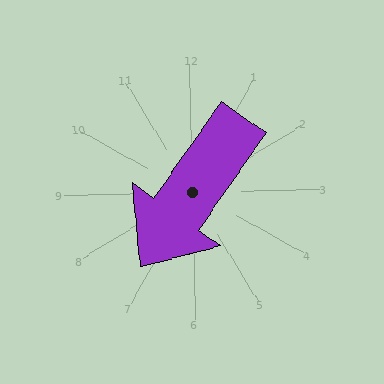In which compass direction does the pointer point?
Southwest.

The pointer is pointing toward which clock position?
Roughly 7 o'clock.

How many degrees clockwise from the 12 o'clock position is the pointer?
Approximately 216 degrees.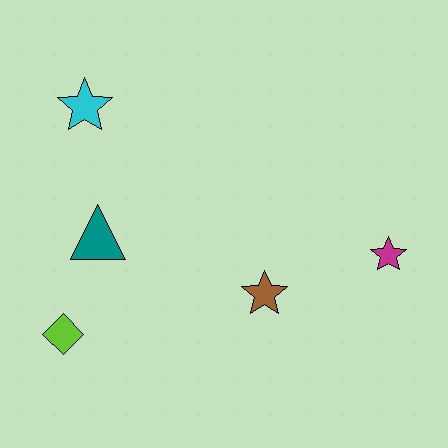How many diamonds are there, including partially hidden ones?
There is 1 diamond.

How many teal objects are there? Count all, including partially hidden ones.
There is 1 teal object.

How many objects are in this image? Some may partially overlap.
There are 5 objects.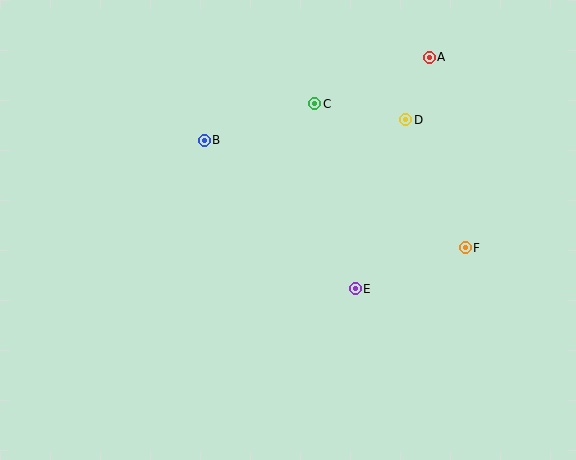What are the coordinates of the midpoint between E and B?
The midpoint between E and B is at (280, 215).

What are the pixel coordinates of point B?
Point B is at (204, 140).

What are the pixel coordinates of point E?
Point E is at (355, 289).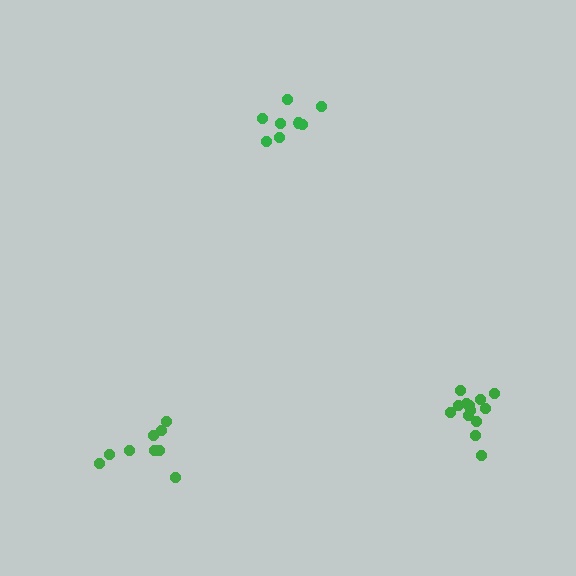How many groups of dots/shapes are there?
There are 3 groups.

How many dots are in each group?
Group 1: 14 dots, Group 2: 9 dots, Group 3: 8 dots (31 total).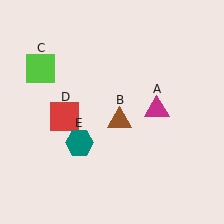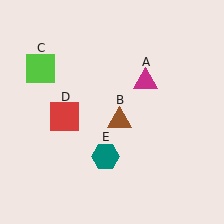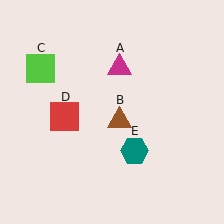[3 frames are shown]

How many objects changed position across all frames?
2 objects changed position: magenta triangle (object A), teal hexagon (object E).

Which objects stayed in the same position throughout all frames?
Brown triangle (object B) and lime square (object C) and red square (object D) remained stationary.